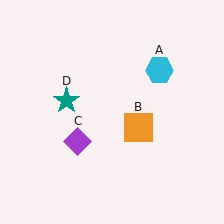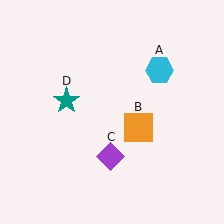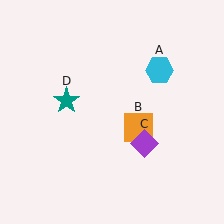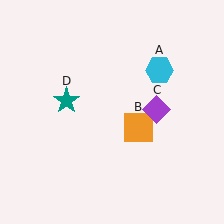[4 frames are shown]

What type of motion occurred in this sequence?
The purple diamond (object C) rotated counterclockwise around the center of the scene.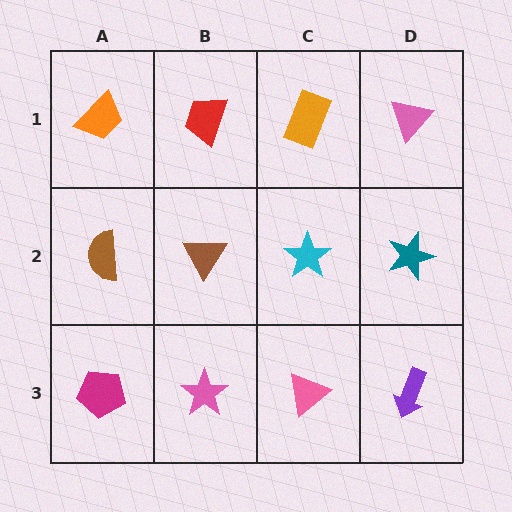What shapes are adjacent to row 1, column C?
A cyan star (row 2, column C), a red trapezoid (row 1, column B), a pink triangle (row 1, column D).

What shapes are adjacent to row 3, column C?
A cyan star (row 2, column C), a pink star (row 3, column B), a purple arrow (row 3, column D).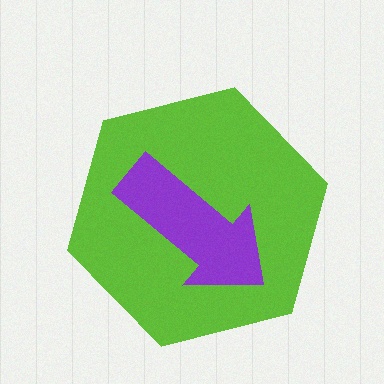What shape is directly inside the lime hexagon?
The purple arrow.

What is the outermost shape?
The lime hexagon.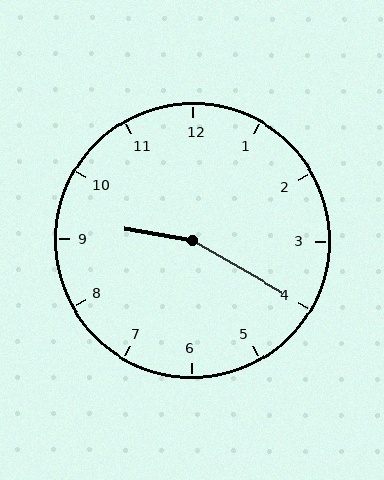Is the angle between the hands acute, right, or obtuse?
It is obtuse.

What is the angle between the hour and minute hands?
Approximately 160 degrees.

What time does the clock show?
9:20.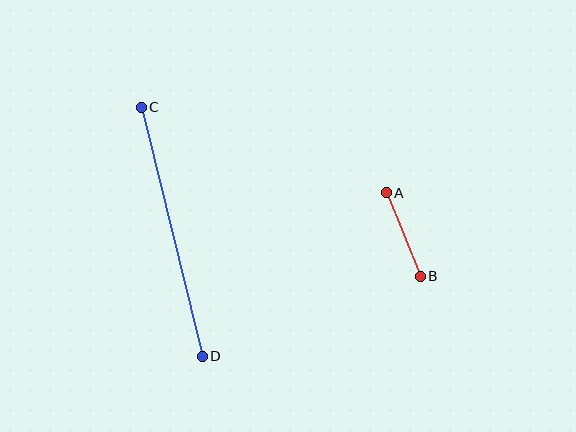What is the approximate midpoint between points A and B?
The midpoint is at approximately (403, 234) pixels.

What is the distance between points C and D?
The distance is approximately 256 pixels.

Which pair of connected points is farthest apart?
Points C and D are farthest apart.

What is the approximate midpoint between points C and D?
The midpoint is at approximately (172, 232) pixels.